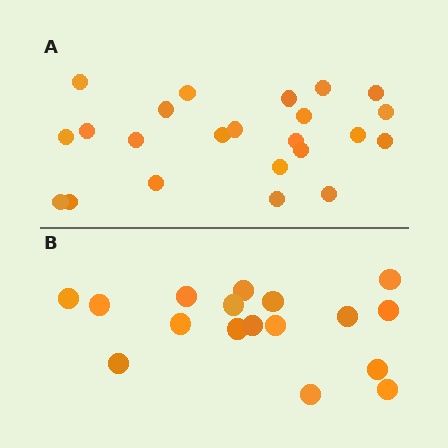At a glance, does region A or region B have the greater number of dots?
Region A (the top region) has more dots.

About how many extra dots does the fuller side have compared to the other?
Region A has about 6 more dots than region B.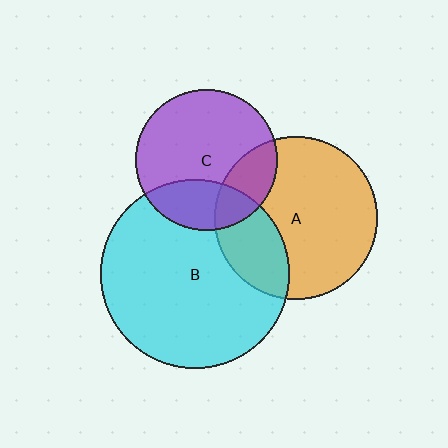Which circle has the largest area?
Circle B (cyan).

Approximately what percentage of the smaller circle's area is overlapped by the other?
Approximately 20%.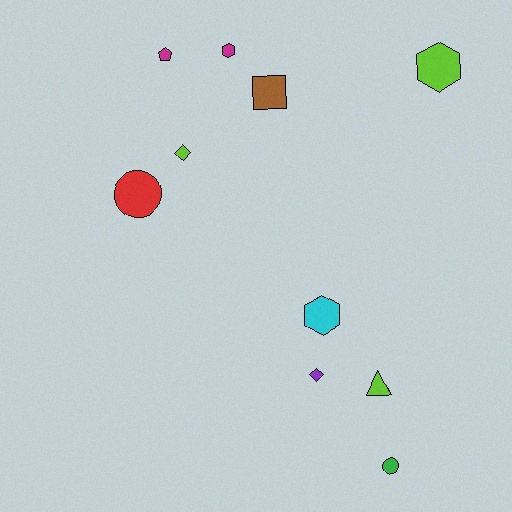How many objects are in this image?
There are 10 objects.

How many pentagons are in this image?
There is 1 pentagon.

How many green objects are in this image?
There is 1 green object.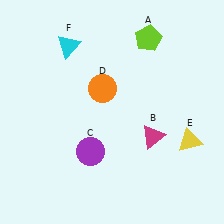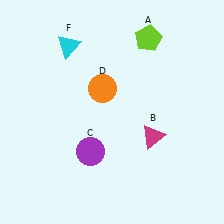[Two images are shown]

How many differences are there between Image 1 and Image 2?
There is 1 difference between the two images.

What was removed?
The yellow triangle (E) was removed in Image 2.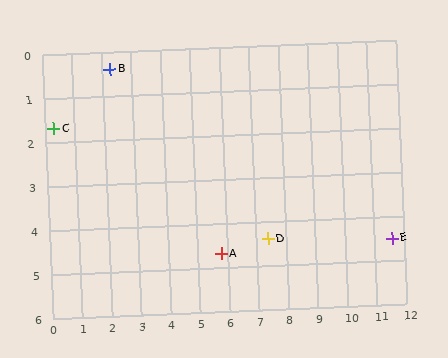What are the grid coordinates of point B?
Point B is at approximately (2.3, 0.4).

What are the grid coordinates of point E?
Point E is at approximately (11.6, 4.5).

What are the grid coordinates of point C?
Point C is at approximately (0.3, 1.7).